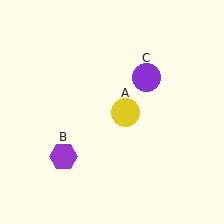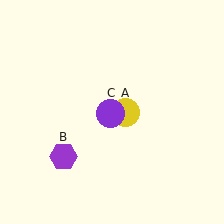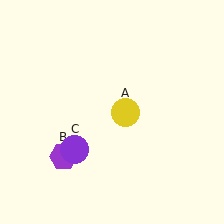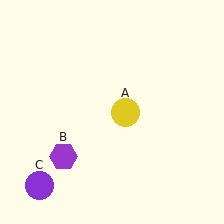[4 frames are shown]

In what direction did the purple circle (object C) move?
The purple circle (object C) moved down and to the left.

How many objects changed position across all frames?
1 object changed position: purple circle (object C).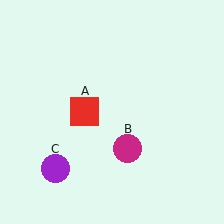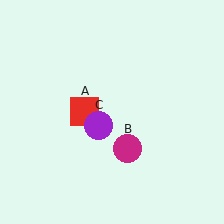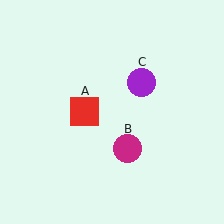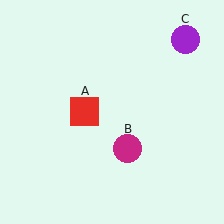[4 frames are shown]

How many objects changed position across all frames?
1 object changed position: purple circle (object C).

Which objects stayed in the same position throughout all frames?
Red square (object A) and magenta circle (object B) remained stationary.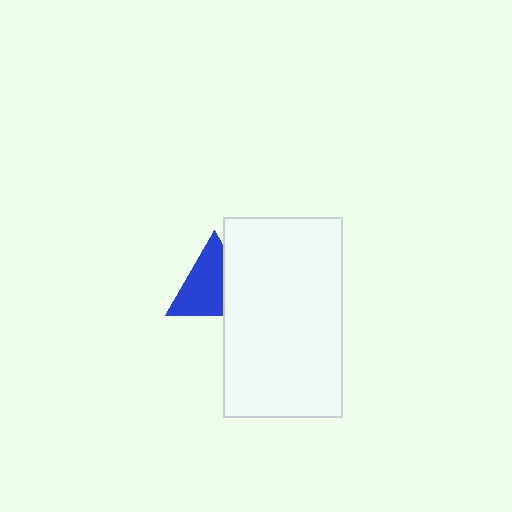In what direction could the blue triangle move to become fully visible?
The blue triangle could move left. That would shift it out from behind the white rectangle entirely.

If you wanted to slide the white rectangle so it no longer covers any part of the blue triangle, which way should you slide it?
Slide it right — that is the most direct way to separate the two shapes.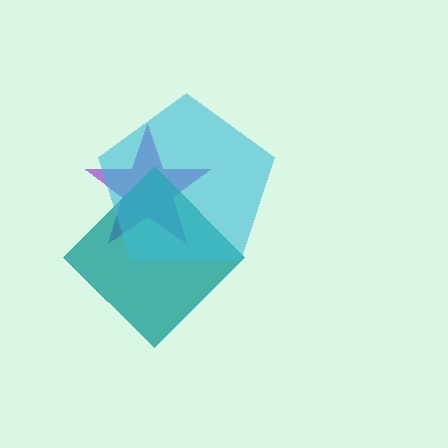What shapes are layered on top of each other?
The layered shapes are: a purple star, a teal diamond, a cyan pentagon.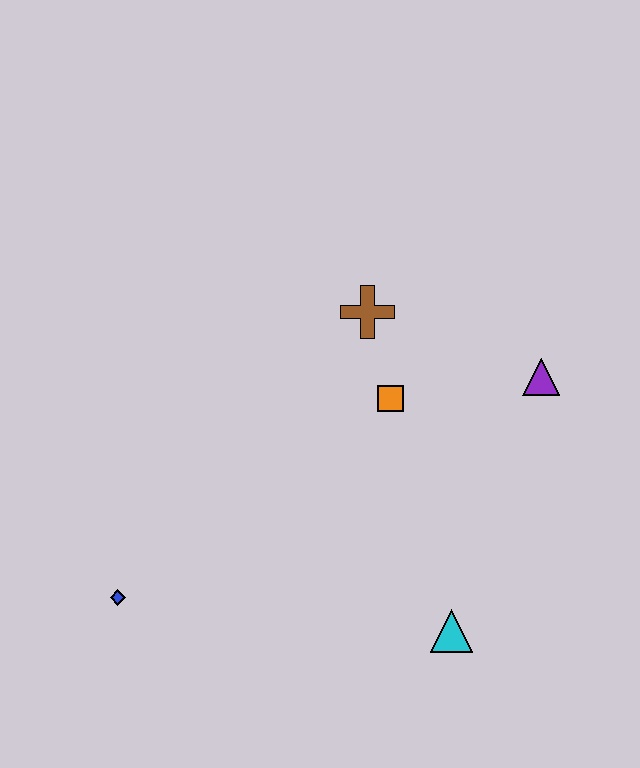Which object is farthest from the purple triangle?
The blue diamond is farthest from the purple triangle.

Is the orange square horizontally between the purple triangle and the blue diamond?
Yes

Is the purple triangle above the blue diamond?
Yes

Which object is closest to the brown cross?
The orange square is closest to the brown cross.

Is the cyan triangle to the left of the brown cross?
No